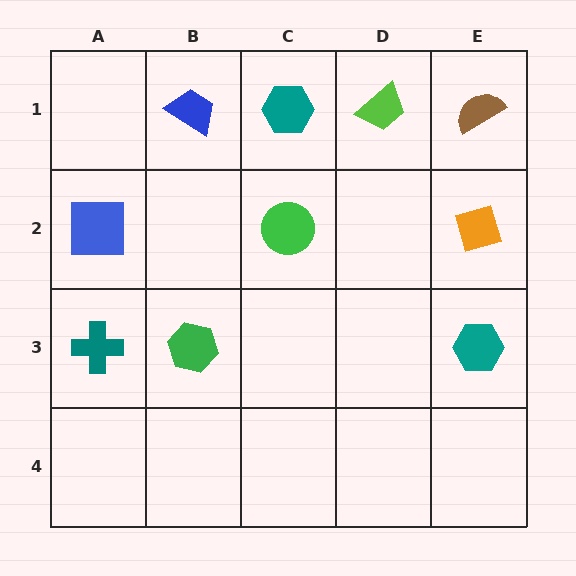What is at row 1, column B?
A blue trapezoid.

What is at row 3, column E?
A teal hexagon.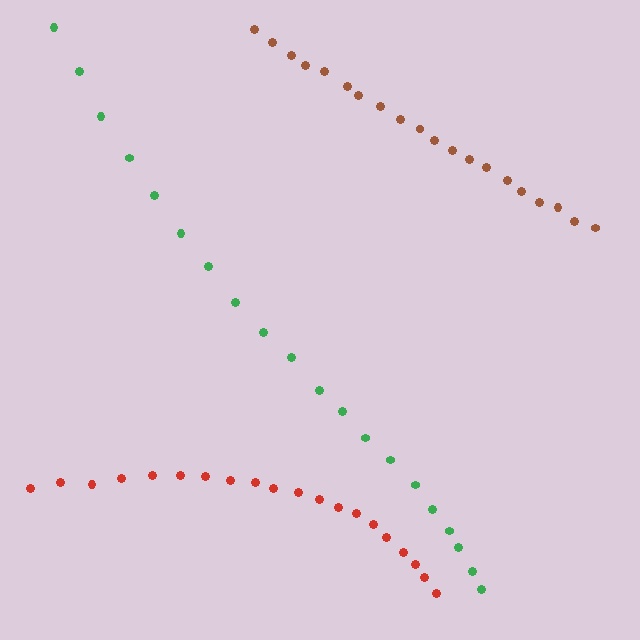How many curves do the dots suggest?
There are 3 distinct paths.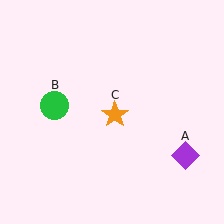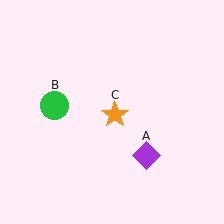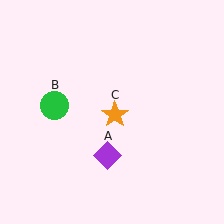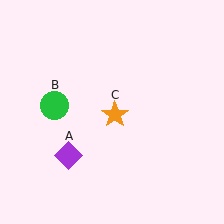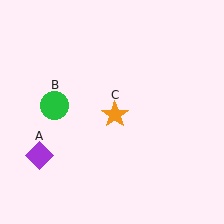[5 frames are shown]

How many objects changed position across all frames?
1 object changed position: purple diamond (object A).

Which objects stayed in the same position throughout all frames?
Green circle (object B) and orange star (object C) remained stationary.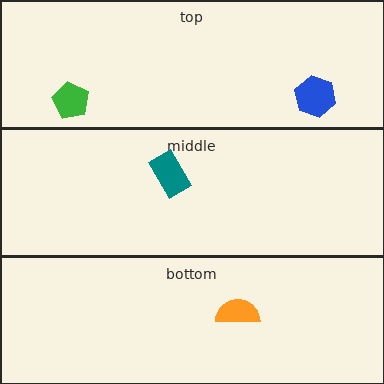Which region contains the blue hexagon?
The top region.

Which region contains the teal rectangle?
The middle region.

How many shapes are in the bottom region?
1.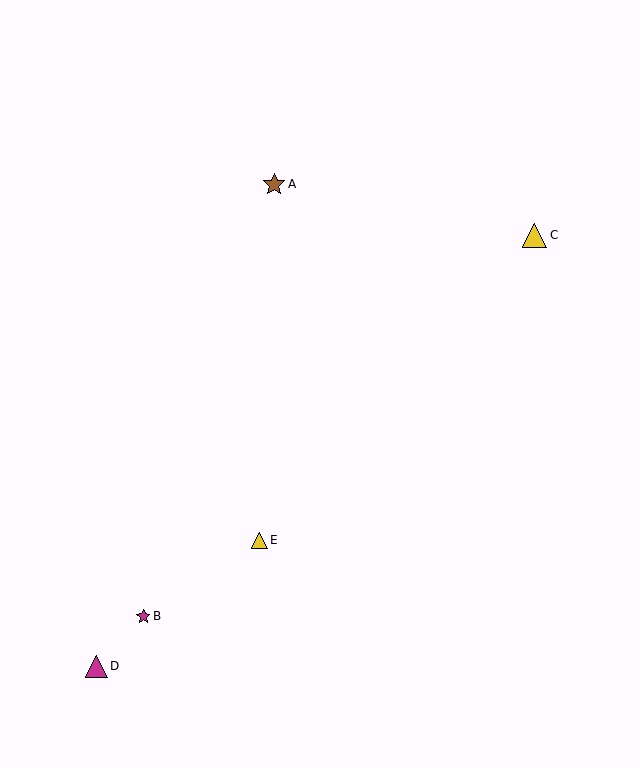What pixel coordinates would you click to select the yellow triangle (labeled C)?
Click at (535, 235) to select the yellow triangle C.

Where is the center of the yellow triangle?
The center of the yellow triangle is at (535, 235).